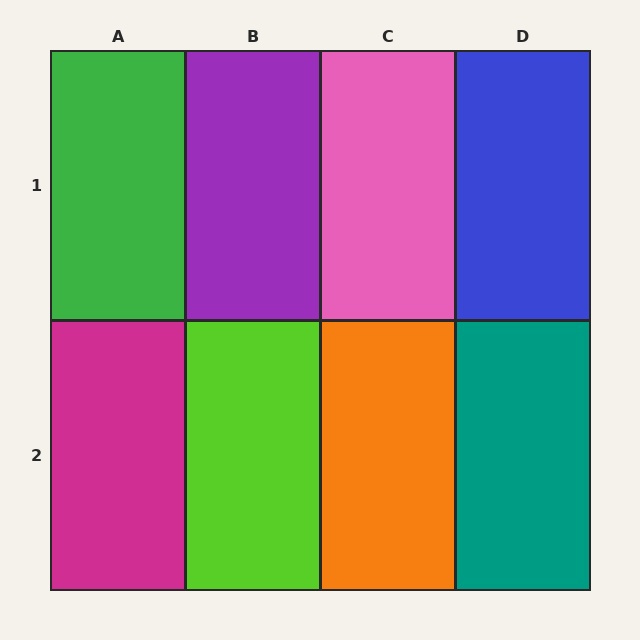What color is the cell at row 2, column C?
Orange.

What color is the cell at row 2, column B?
Lime.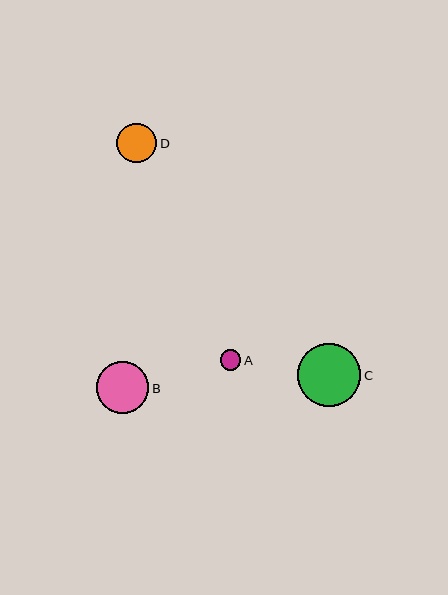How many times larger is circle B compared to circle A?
Circle B is approximately 2.5 times the size of circle A.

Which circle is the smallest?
Circle A is the smallest with a size of approximately 21 pixels.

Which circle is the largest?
Circle C is the largest with a size of approximately 64 pixels.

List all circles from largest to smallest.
From largest to smallest: C, B, D, A.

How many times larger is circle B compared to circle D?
Circle B is approximately 1.3 times the size of circle D.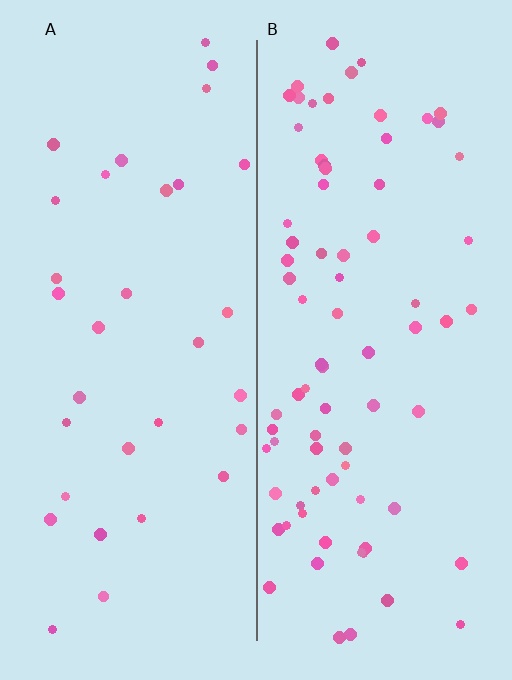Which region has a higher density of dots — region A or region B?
B (the right).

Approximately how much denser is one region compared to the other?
Approximately 2.5× — region B over region A.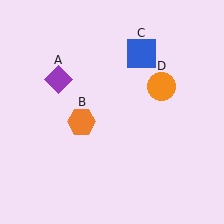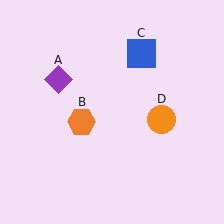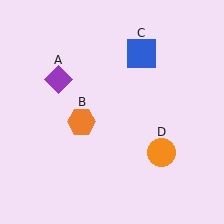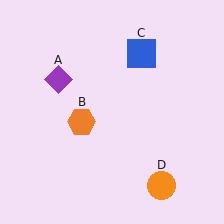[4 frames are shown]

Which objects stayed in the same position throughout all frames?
Purple diamond (object A) and orange hexagon (object B) and blue square (object C) remained stationary.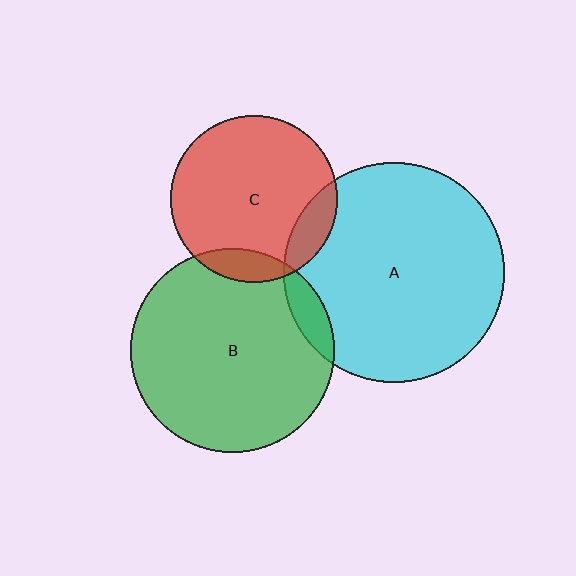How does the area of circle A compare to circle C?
Approximately 1.7 times.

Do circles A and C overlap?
Yes.